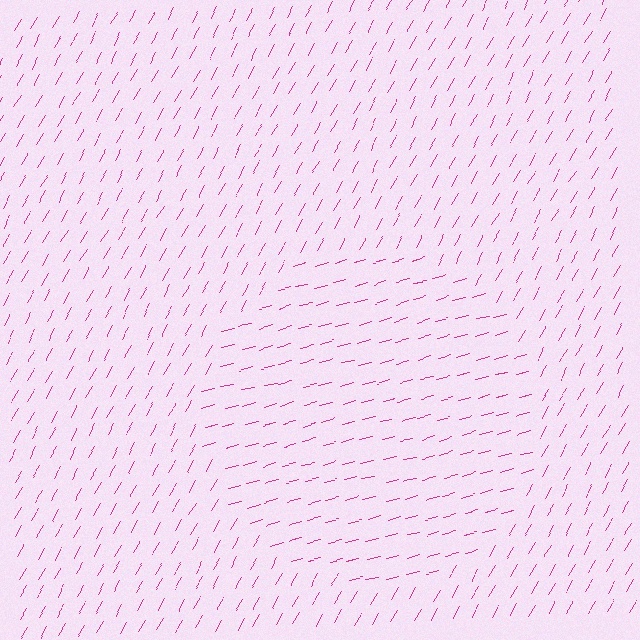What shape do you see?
I see a circle.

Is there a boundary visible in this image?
Yes, there is a texture boundary formed by a change in line orientation.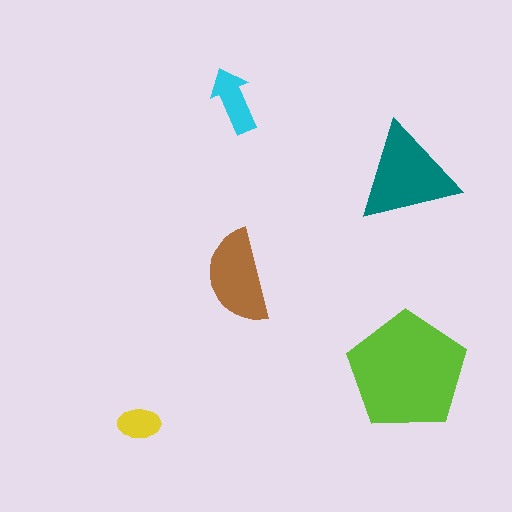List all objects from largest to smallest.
The lime pentagon, the teal triangle, the brown semicircle, the cyan arrow, the yellow ellipse.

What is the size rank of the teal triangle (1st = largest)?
2nd.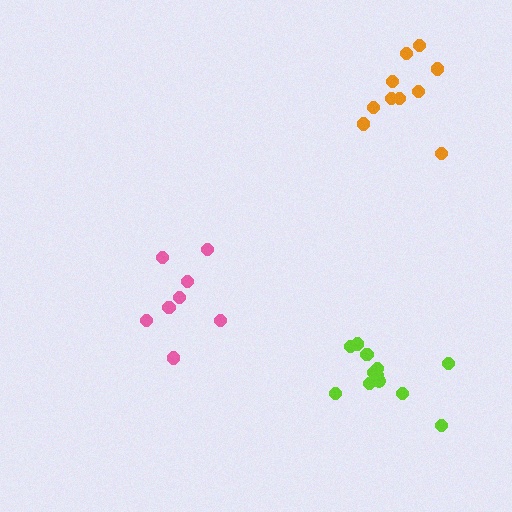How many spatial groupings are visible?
There are 3 spatial groupings.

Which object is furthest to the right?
The orange cluster is rightmost.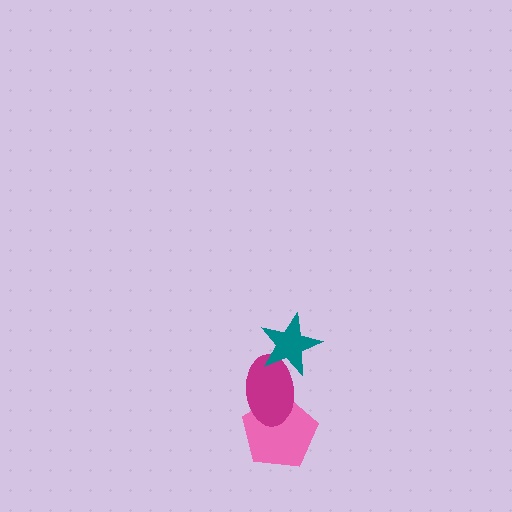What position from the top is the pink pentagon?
The pink pentagon is 3rd from the top.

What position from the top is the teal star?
The teal star is 1st from the top.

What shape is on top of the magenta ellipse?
The teal star is on top of the magenta ellipse.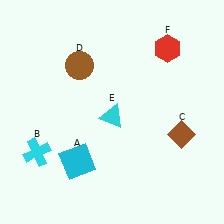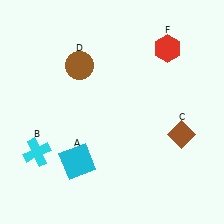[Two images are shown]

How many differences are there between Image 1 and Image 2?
There is 1 difference between the two images.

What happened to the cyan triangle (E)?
The cyan triangle (E) was removed in Image 2. It was in the bottom-right area of Image 1.